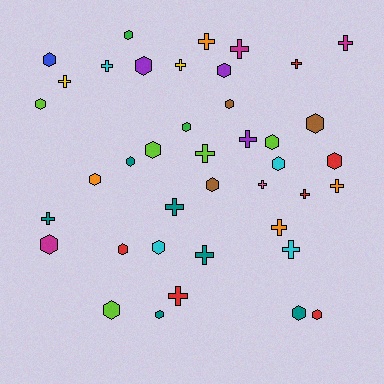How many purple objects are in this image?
There are 3 purple objects.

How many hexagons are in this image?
There are 22 hexagons.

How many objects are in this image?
There are 40 objects.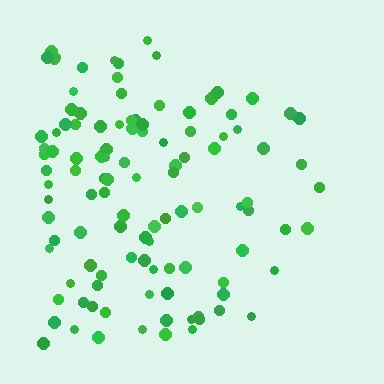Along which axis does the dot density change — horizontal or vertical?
Horizontal.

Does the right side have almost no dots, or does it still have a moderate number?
Still a moderate number, just noticeably fewer than the left.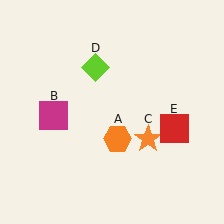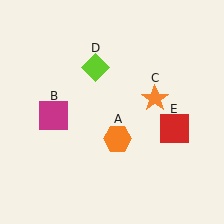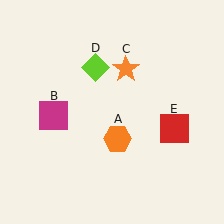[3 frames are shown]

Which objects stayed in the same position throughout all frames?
Orange hexagon (object A) and magenta square (object B) and lime diamond (object D) and red square (object E) remained stationary.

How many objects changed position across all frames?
1 object changed position: orange star (object C).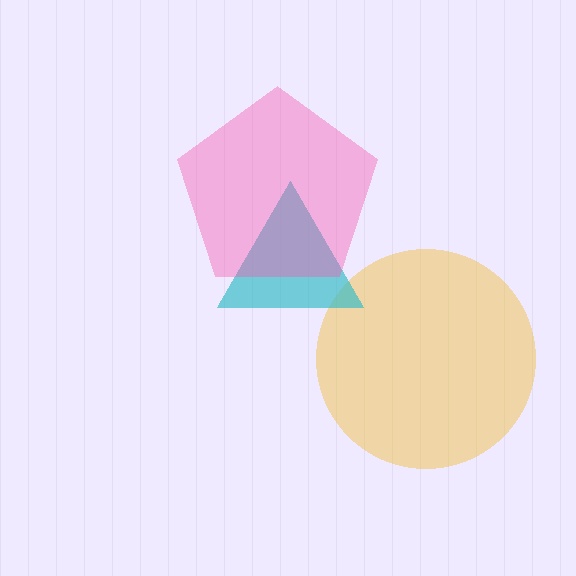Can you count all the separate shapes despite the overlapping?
Yes, there are 3 separate shapes.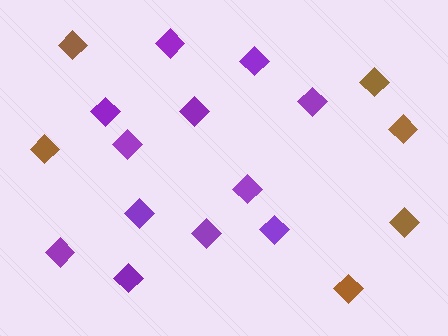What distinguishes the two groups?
There are 2 groups: one group of purple diamonds (12) and one group of brown diamonds (6).